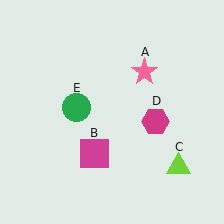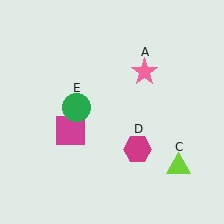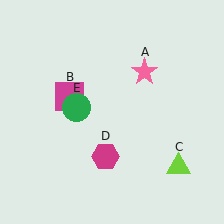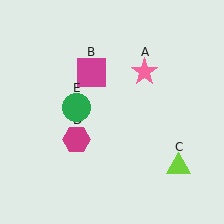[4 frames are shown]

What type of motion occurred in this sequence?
The magenta square (object B), magenta hexagon (object D) rotated clockwise around the center of the scene.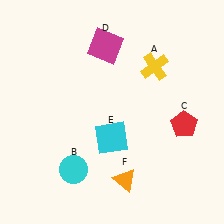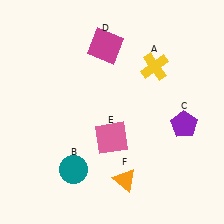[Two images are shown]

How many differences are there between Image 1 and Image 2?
There are 3 differences between the two images.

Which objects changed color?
B changed from cyan to teal. C changed from red to purple. E changed from cyan to pink.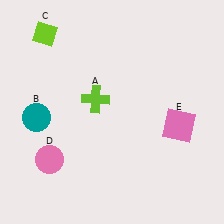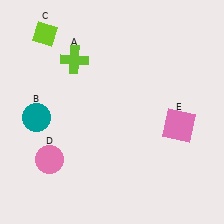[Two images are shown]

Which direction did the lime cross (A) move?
The lime cross (A) moved up.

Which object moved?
The lime cross (A) moved up.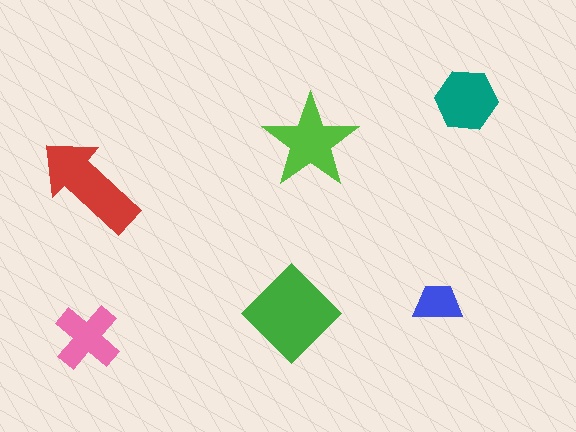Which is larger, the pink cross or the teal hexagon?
The teal hexagon.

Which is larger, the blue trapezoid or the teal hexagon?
The teal hexagon.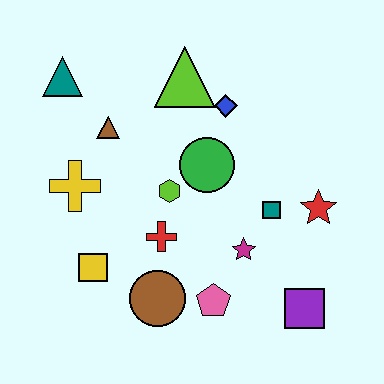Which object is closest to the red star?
The teal square is closest to the red star.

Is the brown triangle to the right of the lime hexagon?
No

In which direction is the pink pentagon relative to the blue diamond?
The pink pentagon is below the blue diamond.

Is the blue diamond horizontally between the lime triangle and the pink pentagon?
No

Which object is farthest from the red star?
The teal triangle is farthest from the red star.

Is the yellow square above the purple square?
Yes